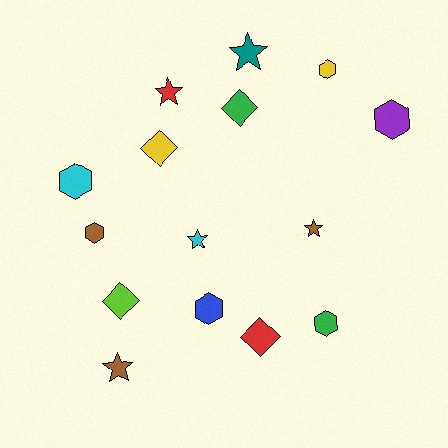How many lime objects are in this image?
There is 1 lime object.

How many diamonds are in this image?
There are 4 diamonds.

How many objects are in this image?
There are 15 objects.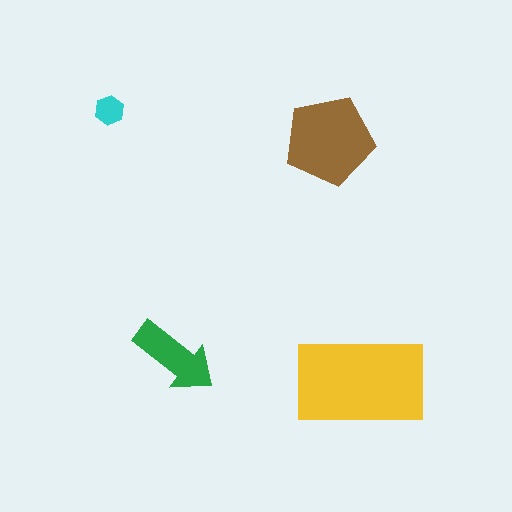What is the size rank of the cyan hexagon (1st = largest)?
4th.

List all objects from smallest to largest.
The cyan hexagon, the green arrow, the brown pentagon, the yellow rectangle.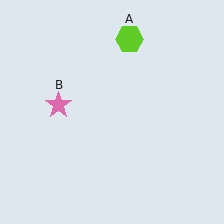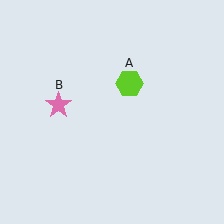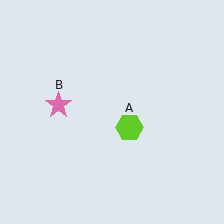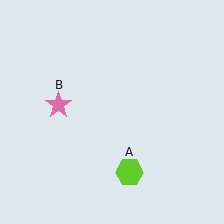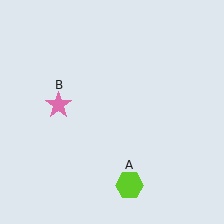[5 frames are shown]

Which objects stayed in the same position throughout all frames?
Pink star (object B) remained stationary.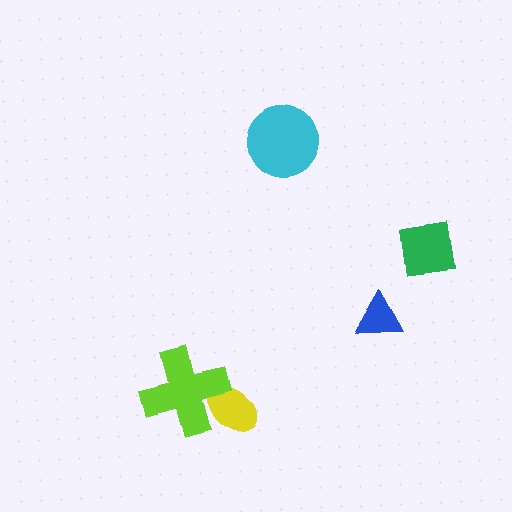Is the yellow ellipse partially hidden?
Yes, it is partially covered by another shape.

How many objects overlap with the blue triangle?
0 objects overlap with the blue triangle.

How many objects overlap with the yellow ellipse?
1 object overlaps with the yellow ellipse.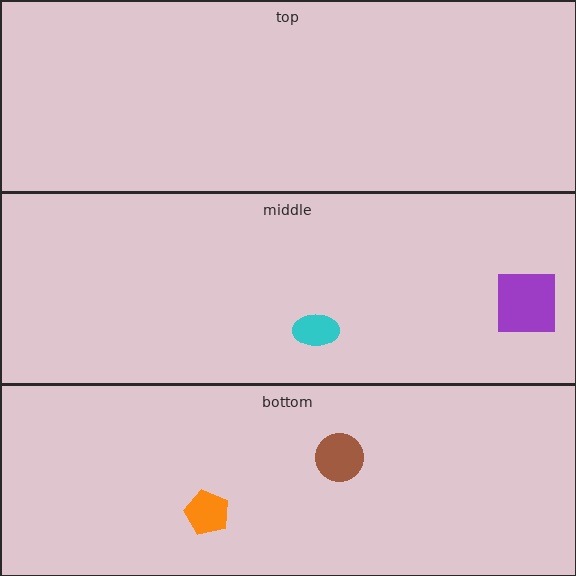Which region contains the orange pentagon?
The bottom region.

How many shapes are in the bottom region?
2.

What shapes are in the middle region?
The purple square, the cyan ellipse.